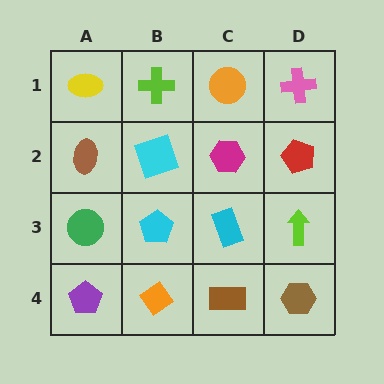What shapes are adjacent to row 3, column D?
A red pentagon (row 2, column D), a brown hexagon (row 4, column D), a cyan rectangle (row 3, column C).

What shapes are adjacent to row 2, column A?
A yellow ellipse (row 1, column A), a green circle (row 3, column A), a cyan square (row 2, column B).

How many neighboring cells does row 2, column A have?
3.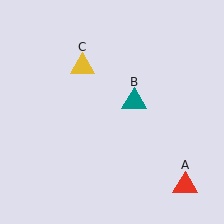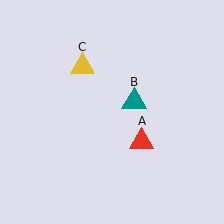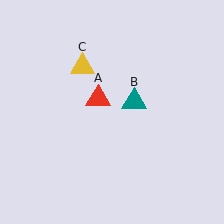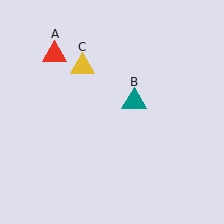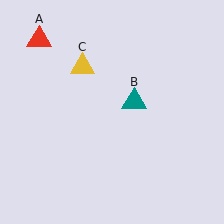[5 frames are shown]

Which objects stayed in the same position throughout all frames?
Teal triangle (object B) and yellow triangle (object C) remained stationary.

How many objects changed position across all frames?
1 object changed position: red triangle (object A).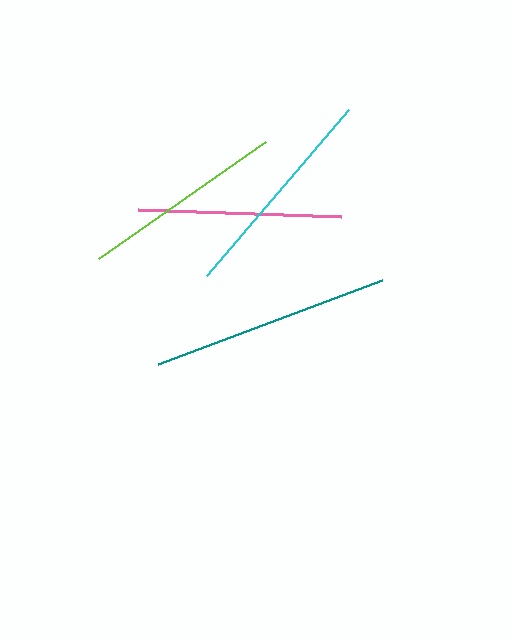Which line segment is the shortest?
The pink line is the shortest at approximately 203 pixels.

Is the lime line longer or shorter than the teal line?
The teal line is longer than the lime line.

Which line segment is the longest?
The teal line is the longest at approximately 239 pixels.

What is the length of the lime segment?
The lime segment is approximately 204 pixels long.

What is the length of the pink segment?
The pink segment is approximately 203 pixels long.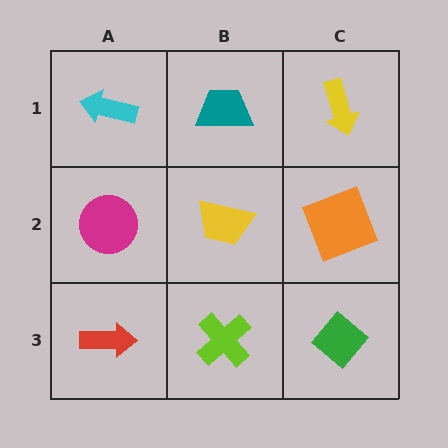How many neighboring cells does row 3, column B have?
3.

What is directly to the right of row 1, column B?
A yellow arrow.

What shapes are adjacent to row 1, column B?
A yellow trapezoid (row 2, column B), a cyan arrow (row 1, column A), a yellow arrow (row 1, column C).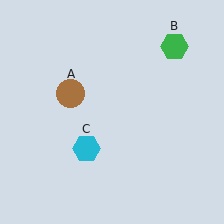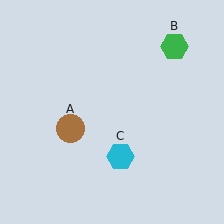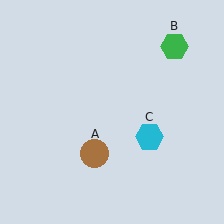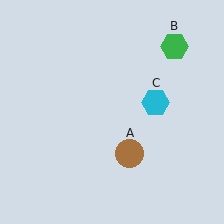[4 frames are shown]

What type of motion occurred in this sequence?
The brown circle (object A), cyan hexagon (object C) rotated counterclockwise around the center of the scene.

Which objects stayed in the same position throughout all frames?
Green hexagon (object B) remained stationary.